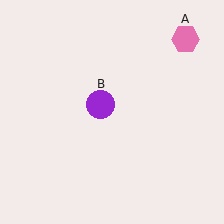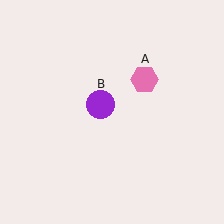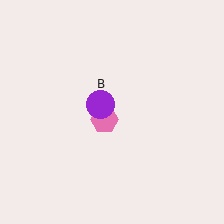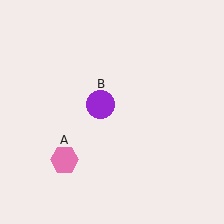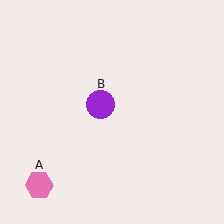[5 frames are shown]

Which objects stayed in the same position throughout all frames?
Purple circle (object B) remained stationary.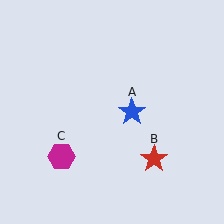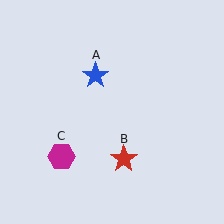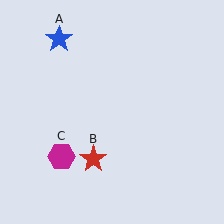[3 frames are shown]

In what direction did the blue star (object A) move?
The blue star (object A) moved up and to the left.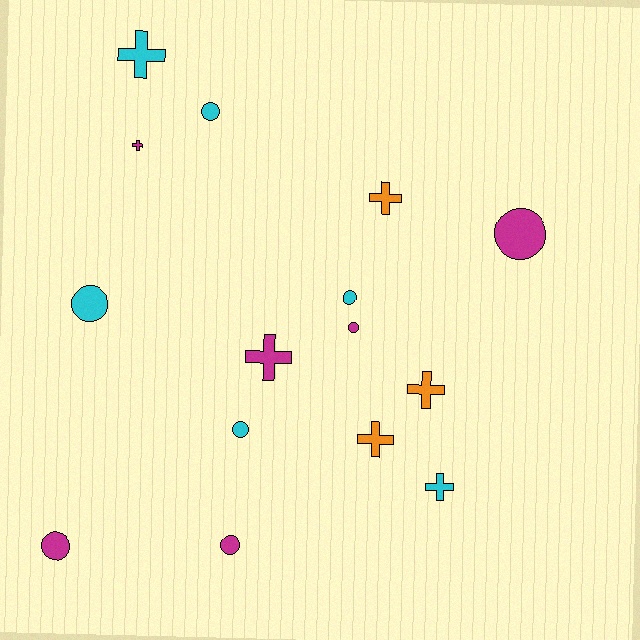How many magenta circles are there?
There are 4 magenta circles.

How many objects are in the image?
There are 15 objects.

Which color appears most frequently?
Cyan, with 6 objects.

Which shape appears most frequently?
Circle, with 8 objects.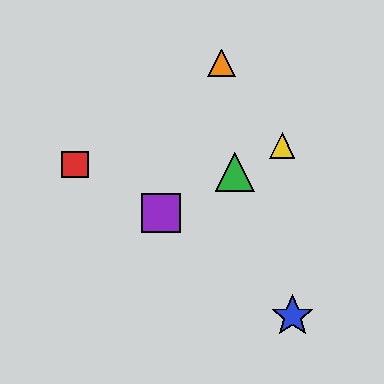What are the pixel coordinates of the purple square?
The purple square is at (161, 213).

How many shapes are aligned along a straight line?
3 shapes (the green triangle, the yellow triangle, the purple square) are aligned along a straight line.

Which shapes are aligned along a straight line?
The green triangle, the yellow triangle, the purple square are aligned along a straight line.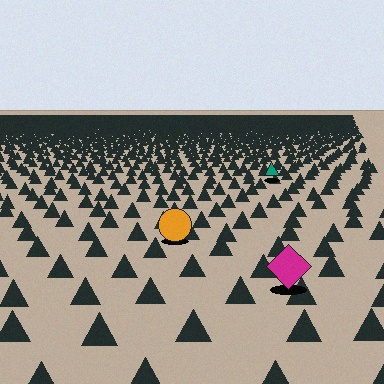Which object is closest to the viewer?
The magenta diamond is closest. The texture marks near it are larger and more spread out.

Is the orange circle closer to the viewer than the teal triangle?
Yes. The orange circle is closer — you can tell from the texture gradient: the ground texture is coarser near it.